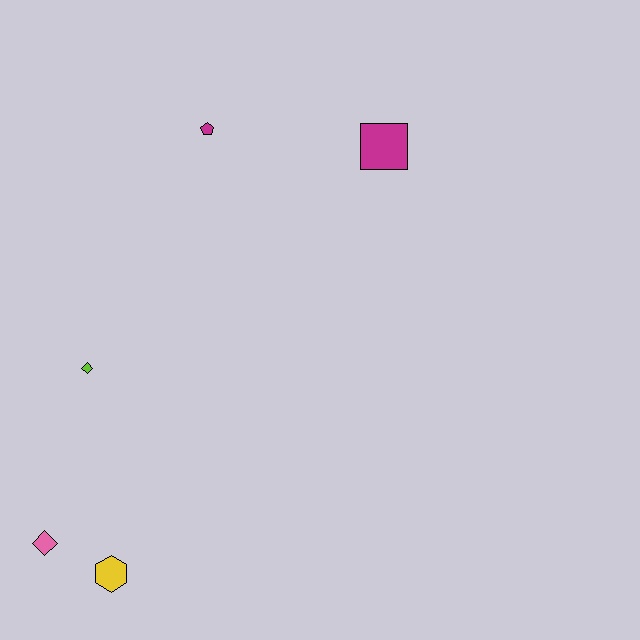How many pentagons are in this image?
There is 1 pentagon.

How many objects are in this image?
There are 5 objects.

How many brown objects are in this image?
There are no brown objects.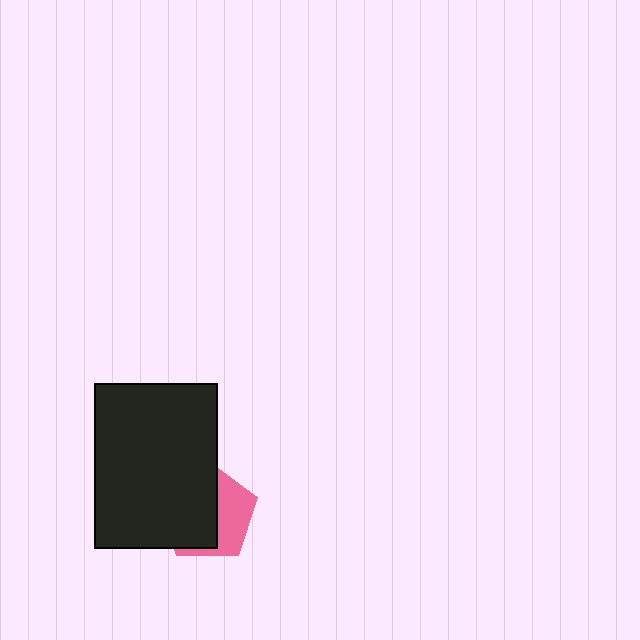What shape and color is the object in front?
The object in front is a black rectangle.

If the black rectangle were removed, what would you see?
You would see the complete pink pentagon.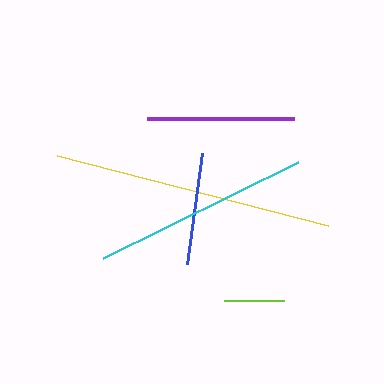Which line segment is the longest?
The yellow line is the longest at approximately 280 pixels.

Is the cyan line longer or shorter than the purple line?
The cyan line is longer than the purple line.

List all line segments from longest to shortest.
From longest to shortest: yellow, cyan, purple, blue, lime.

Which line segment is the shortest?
The lime line is the shortest at approximately 60 pixels.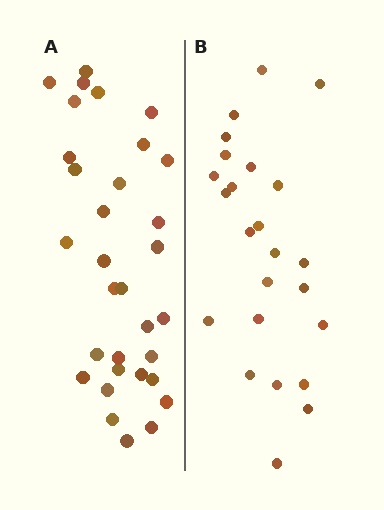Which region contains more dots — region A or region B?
Region A (the left region) has more dots.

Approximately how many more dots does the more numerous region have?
Region A has roughly 8 or so more dots than region B.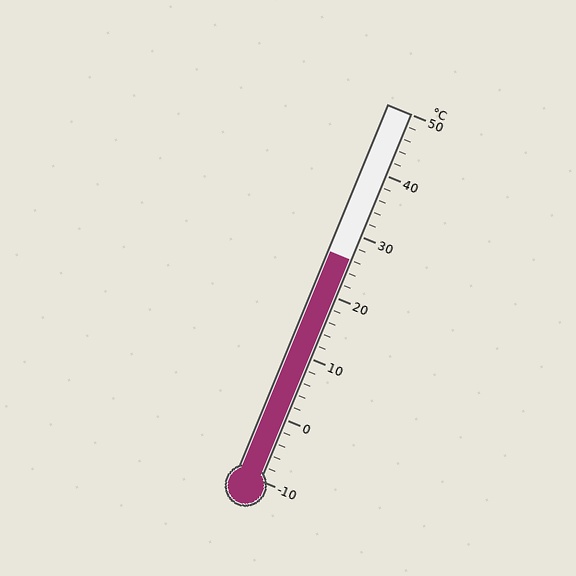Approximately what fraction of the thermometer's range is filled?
The thermometer is filled to approximately 60% of its range.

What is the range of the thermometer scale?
The thermometer scale ranges from -10°C to 50°C.